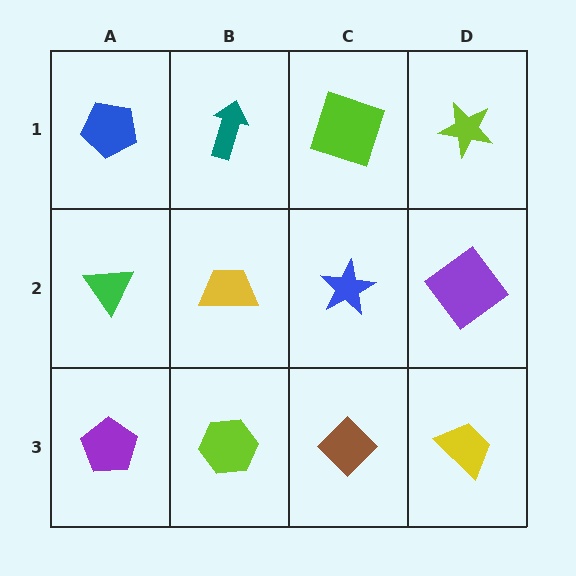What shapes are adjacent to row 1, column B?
A yellow trapezoid (row 2, column B), a blue pentagon (row 1, column A), a lime square (row 1, column C).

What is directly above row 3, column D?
A purple diamond.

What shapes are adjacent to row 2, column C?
A lime square (row 1, column C), a brown diamond (row 3, column C), a yellow trapezoid (row 2, column B), a purple diamond (row 2, column D).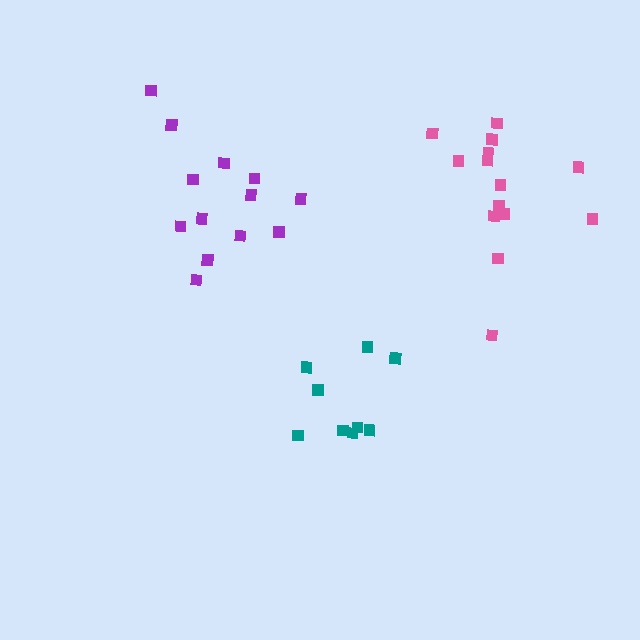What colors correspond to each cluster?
The clusters are colored: teal, pink, purple.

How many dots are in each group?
Group 1: 9 dots, Group 2: 14 dots, Group 3: 13 dots (36 total).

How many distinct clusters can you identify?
There are 3 distinct clusters.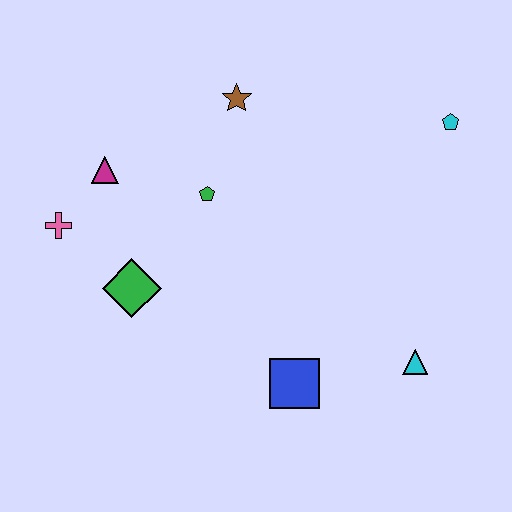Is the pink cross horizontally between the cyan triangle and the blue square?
No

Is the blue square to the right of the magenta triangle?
Yes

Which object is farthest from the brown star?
The cyan triangle is farthest from the brown star.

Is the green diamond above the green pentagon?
No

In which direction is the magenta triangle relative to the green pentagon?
The magenta triangle is to the left of the green pentagon.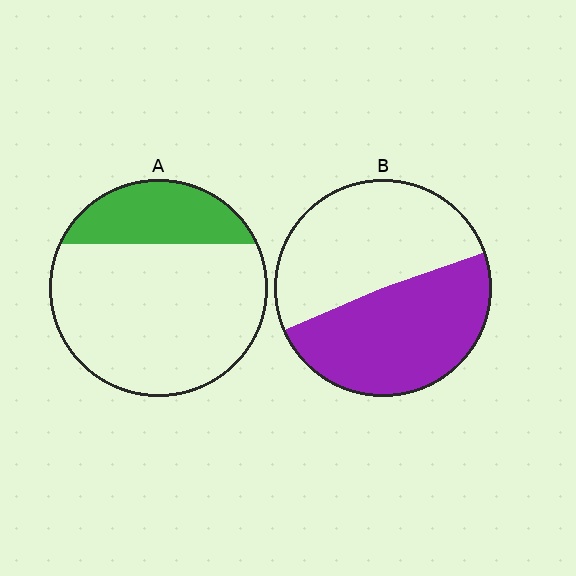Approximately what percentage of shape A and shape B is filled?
A is approximately 25% and B is approximately 50%.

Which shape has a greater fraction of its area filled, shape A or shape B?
Shape B.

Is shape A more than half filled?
No.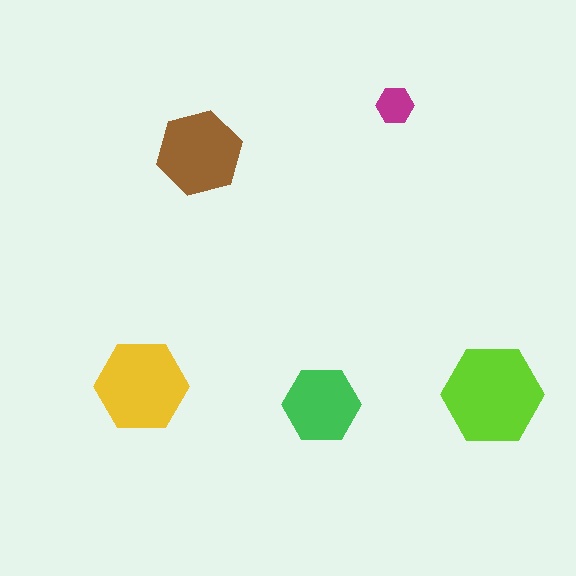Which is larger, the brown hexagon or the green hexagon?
The brown one.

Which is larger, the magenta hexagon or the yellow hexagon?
The yellow one.